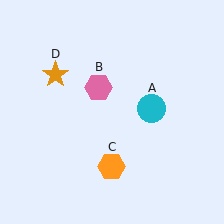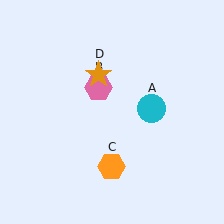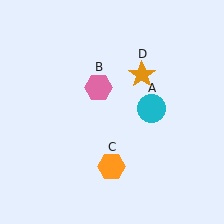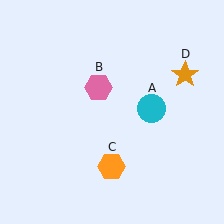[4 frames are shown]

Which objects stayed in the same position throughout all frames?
Cyan circle (object A) and pink hexagon (object B) and orange hexagon (object C) remained stationary.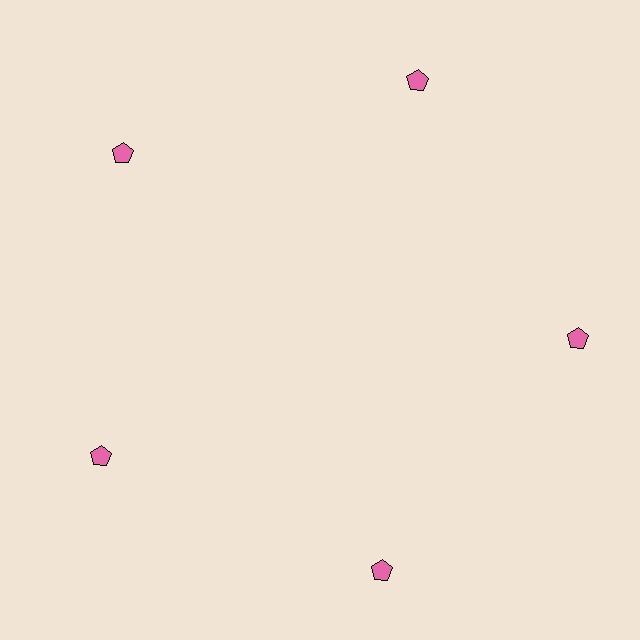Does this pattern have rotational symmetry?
Yes, this pattern has 5-fold rotational symmetry. It looks the same after rotating 72 degrees around the center.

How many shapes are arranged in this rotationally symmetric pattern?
There are 5 shapes, arranged in 5 groups of 1.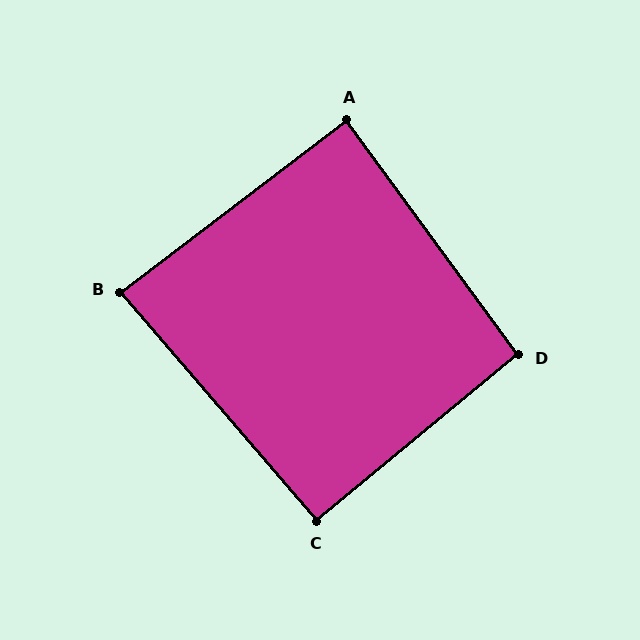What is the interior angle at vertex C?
Approximately 91 degrees (approximately right).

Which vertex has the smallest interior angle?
B, at approximately 87 degrees.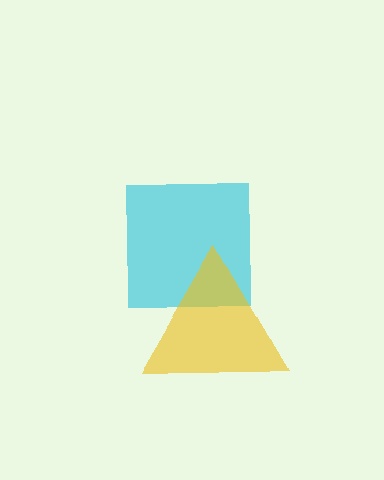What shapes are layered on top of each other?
The layered shapes are: a cyan square, a yellow triangle.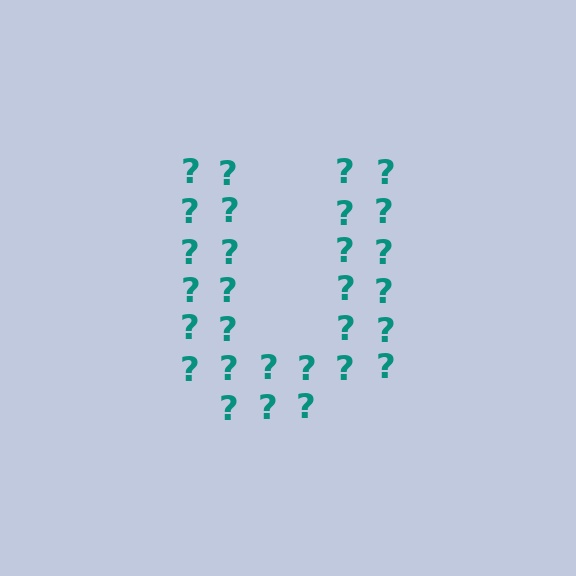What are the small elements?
The small elements are question marks.